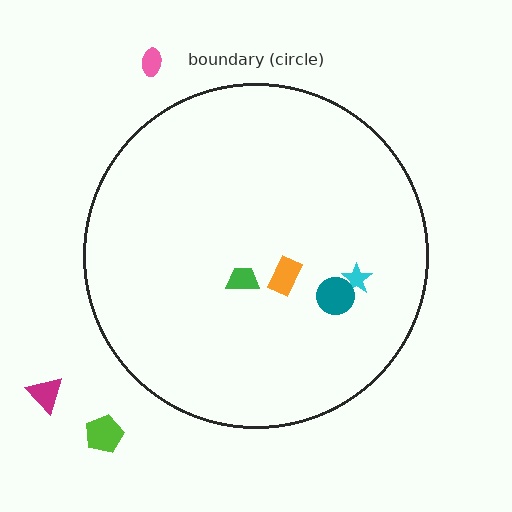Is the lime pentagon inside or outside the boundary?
Outside.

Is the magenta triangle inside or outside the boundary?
Outside.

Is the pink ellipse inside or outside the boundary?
Outside.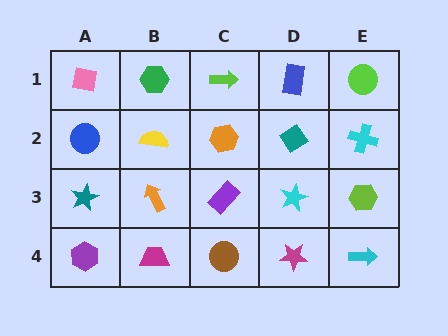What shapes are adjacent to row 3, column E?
A cyan cross (row 2, column E), a cyan arrow (row 4, column E), a cyan star (row 3, column D).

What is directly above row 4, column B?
An orange arrow.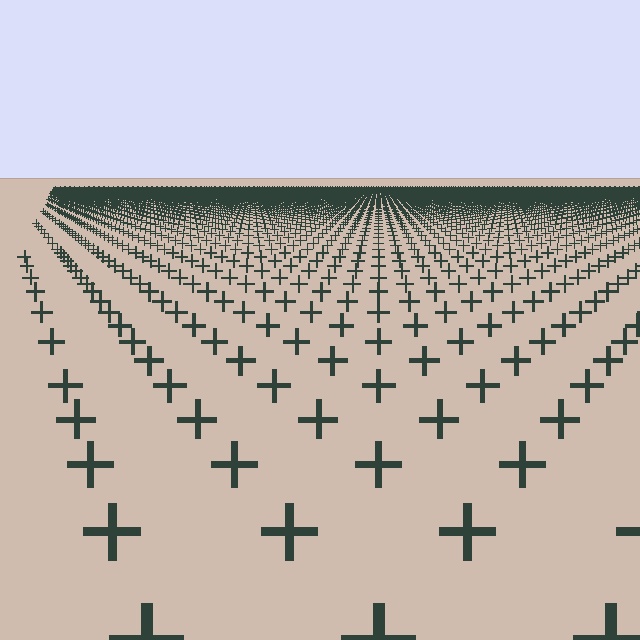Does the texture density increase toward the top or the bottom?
Density increases toward the top.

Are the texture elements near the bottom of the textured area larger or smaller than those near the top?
Larger. Near the bottom, elements are closer to the viewer and appear at a bigger on-screen size.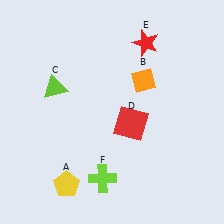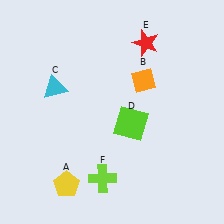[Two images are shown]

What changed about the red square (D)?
In Image 1, D is red. In Image 2, it changed to lime.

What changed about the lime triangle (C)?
In Image 1, C is lime. In Image 2, it changed to cyan.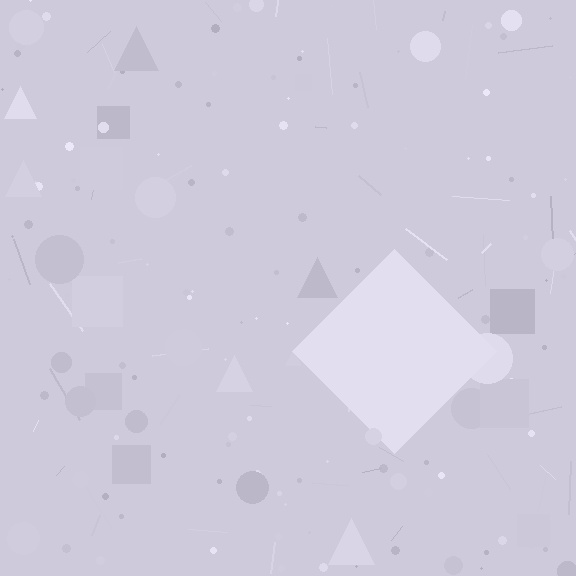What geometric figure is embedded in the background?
A diamond is embedded in the background.